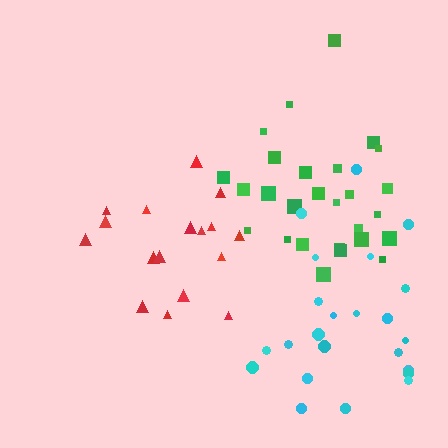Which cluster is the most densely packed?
Red.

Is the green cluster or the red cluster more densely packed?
Red.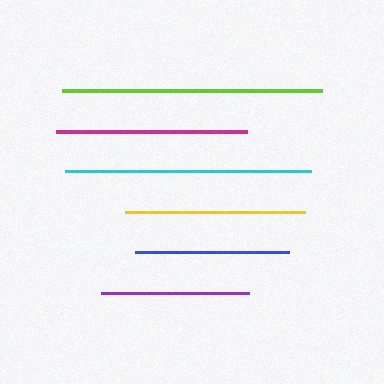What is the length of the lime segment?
The lime segment is approximately 260 pixels long.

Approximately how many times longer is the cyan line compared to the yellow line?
The cyan line is approximately 1.4 times the length of the yellow line.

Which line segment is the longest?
The lime line is the longest at approximately 260 pixels.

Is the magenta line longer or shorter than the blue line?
The magenta line is longer than the blue line.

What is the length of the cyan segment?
The cyan segment is approximately 246 pixels long.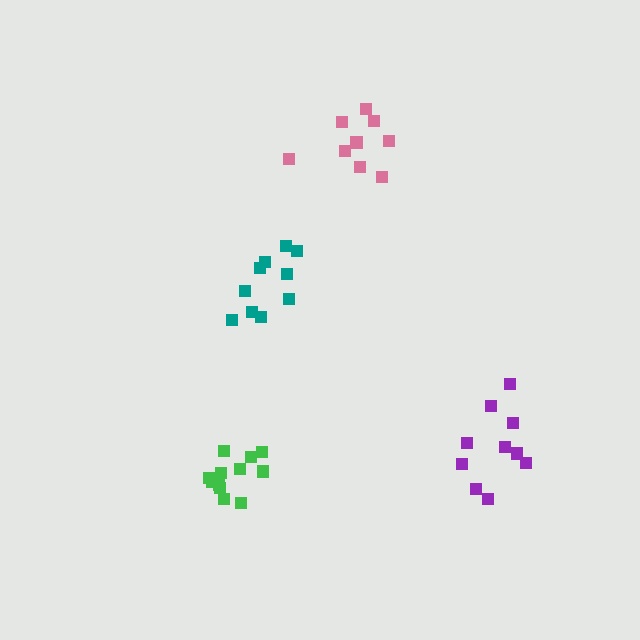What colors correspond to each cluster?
The clusters are colored: green, pink, purple, teal.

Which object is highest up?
The pink cluster is topmost.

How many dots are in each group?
Group 1: 12 dots, Group 2: 9 dots, Group 3: 10 dots, Group 4: 10 dots (41 total).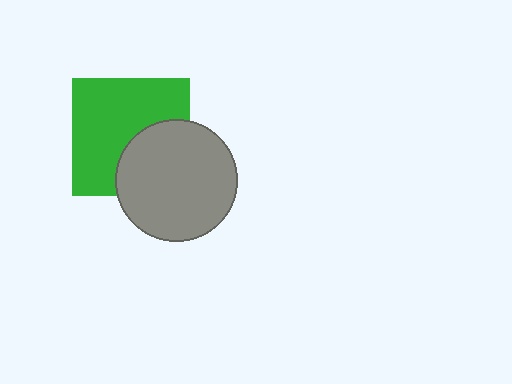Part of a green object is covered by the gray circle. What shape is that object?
It is a square.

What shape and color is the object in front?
The object in front is a gray circle.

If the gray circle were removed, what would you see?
You would see the complete green square.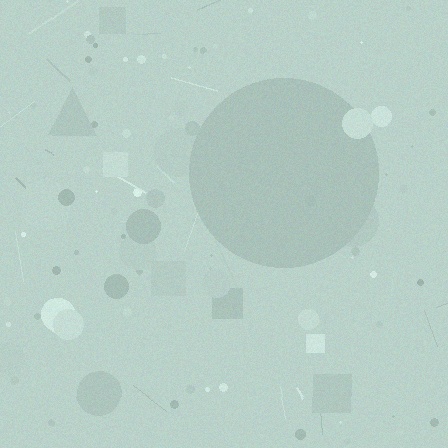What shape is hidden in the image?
A circle is hidden in the image.